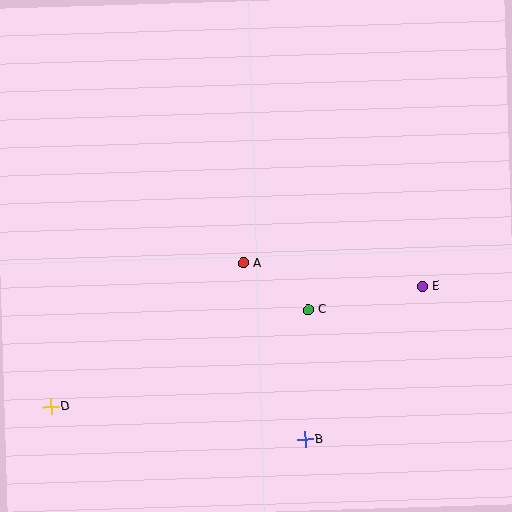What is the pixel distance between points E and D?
The distance between E and D is 391 pixels.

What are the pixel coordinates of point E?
Point E is at (422, 286).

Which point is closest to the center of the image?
Point A at (243, 263) is closest to the center.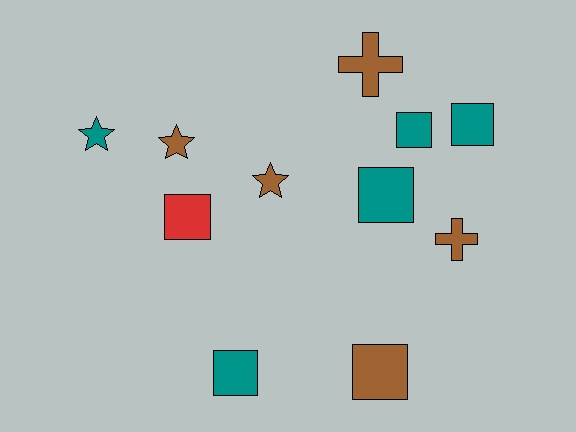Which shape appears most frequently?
Square, with 6 objects.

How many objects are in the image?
There are 11 objects.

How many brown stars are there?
There are 2 brown stars.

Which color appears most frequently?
Teal, with 5 objects.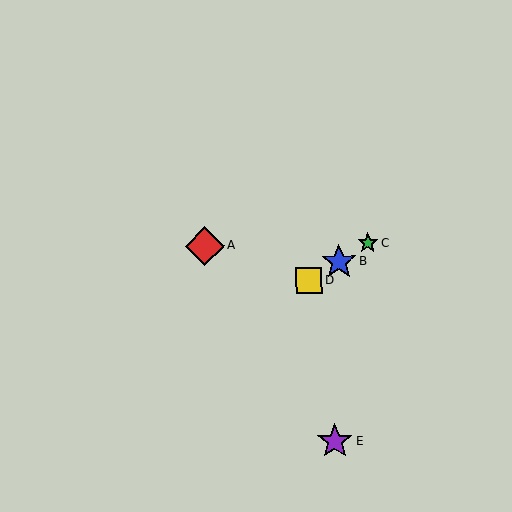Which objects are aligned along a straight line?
Objects B, C, D are aligned along a straight line.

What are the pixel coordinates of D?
Object D is at (309, 281).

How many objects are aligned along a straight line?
3 objects (B, C, D) are aligned along a straight line.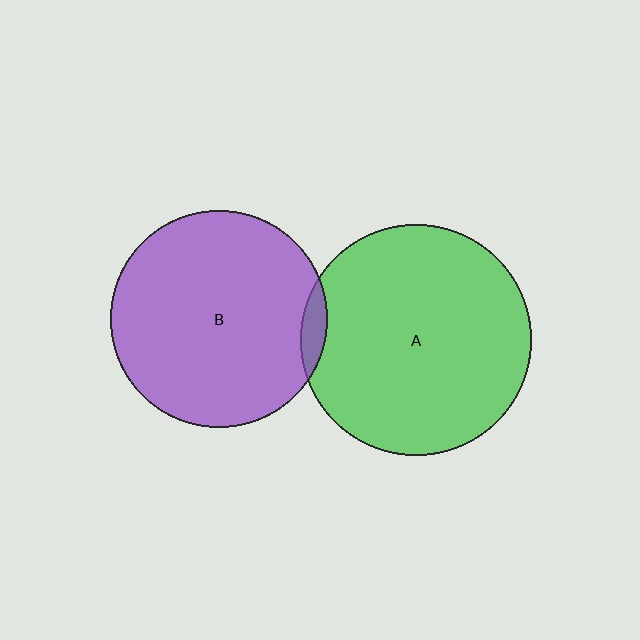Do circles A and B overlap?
Yes.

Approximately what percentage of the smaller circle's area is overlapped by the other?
Approximately 5%.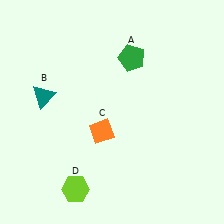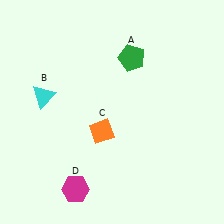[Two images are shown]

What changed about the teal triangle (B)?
In Image 1, B is teal. In Image 2, it changed to cyan.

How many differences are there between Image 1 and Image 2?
There are 2 differences between the two images.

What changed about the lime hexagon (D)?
In Image 1, D is lime. In Image 2, it changed to magenta.